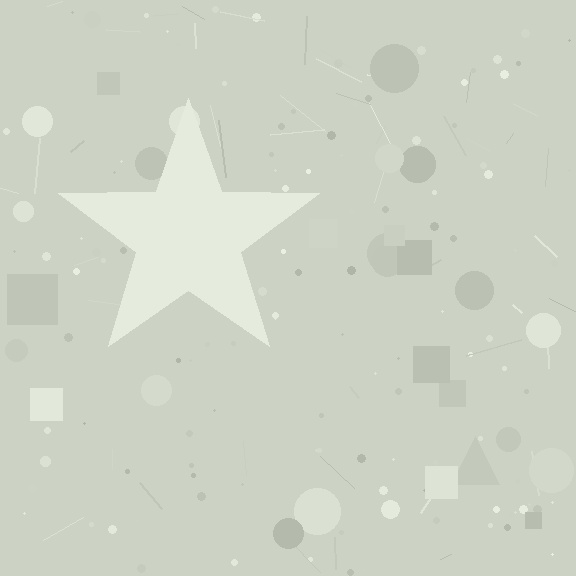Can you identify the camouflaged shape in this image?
The camouflaged shape is a star.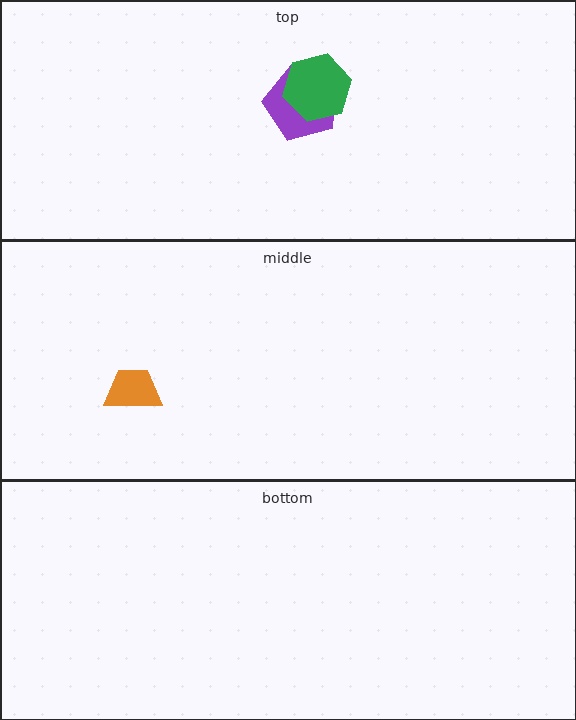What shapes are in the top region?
The purple pentagon, the green hexagon.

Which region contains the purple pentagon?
The top region.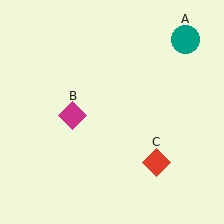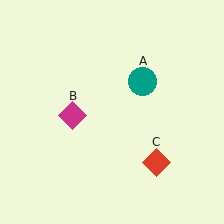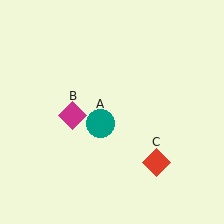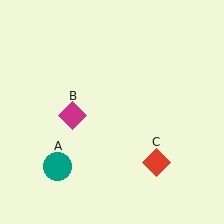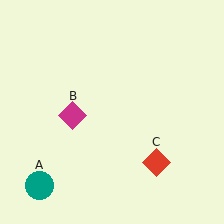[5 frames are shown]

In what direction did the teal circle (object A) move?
The teal circle (object A) moved down and to the left.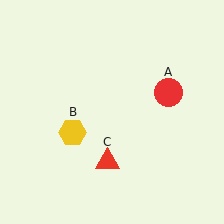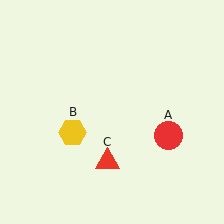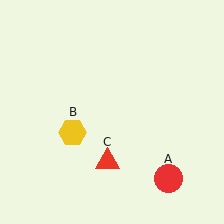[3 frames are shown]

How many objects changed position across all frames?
1 object changed position: red circle (object A).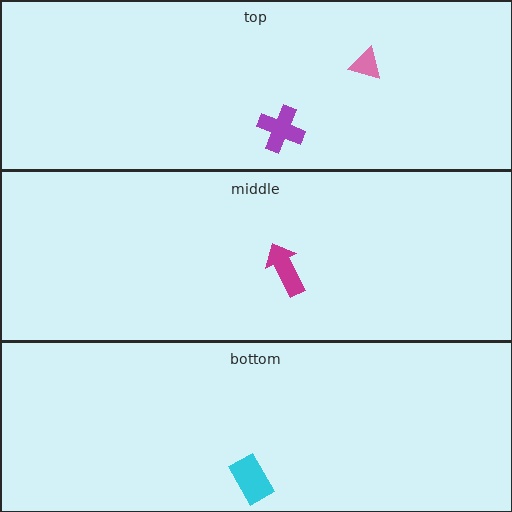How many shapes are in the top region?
2.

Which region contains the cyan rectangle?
The bottom region.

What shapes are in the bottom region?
The cyan rectangle.